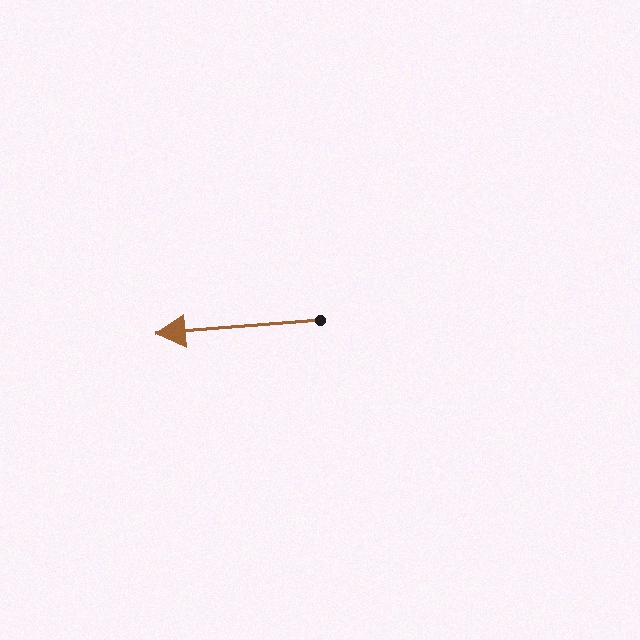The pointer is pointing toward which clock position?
Roughly 9 o'clock.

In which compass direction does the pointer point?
West.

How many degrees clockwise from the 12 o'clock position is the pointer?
Approximately 265 degrees.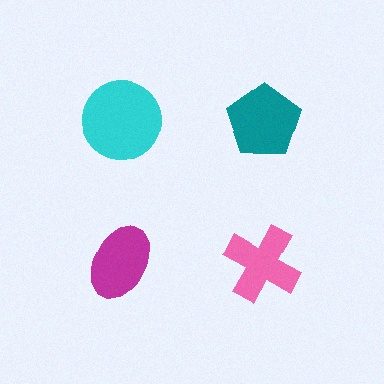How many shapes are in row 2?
2 shapes.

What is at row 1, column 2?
A teal pentagon.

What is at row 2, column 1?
A magenta ellipse.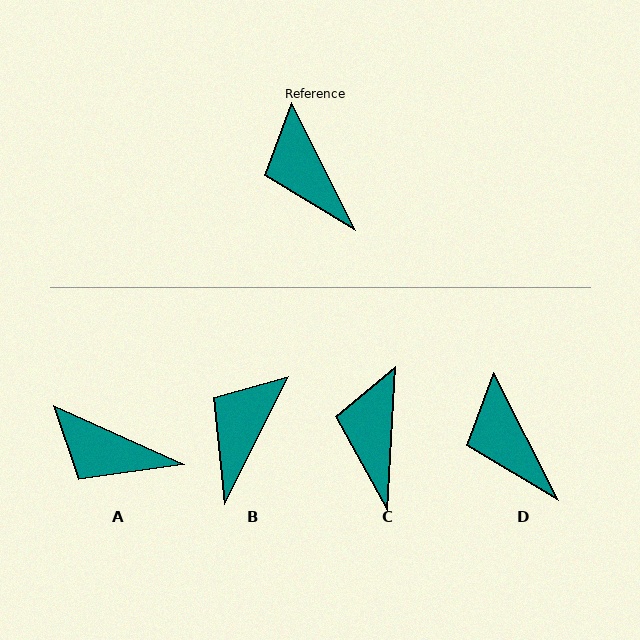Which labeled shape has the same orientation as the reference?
D.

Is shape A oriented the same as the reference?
No, it is off by about 39 degrees.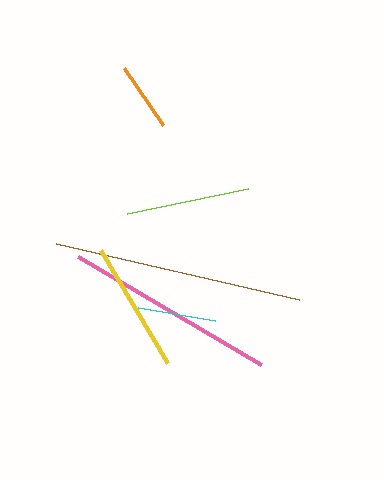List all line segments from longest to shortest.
From longest to shortest: brown, pink, yellow, lime, cyan, orange.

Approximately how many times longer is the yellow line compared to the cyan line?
The yellow line is approximately 1.7 times the length of the cyan line.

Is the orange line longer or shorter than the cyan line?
The cyan line is longer than the orange line.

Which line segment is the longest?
The brown line is the longest at approximately 249 pixels.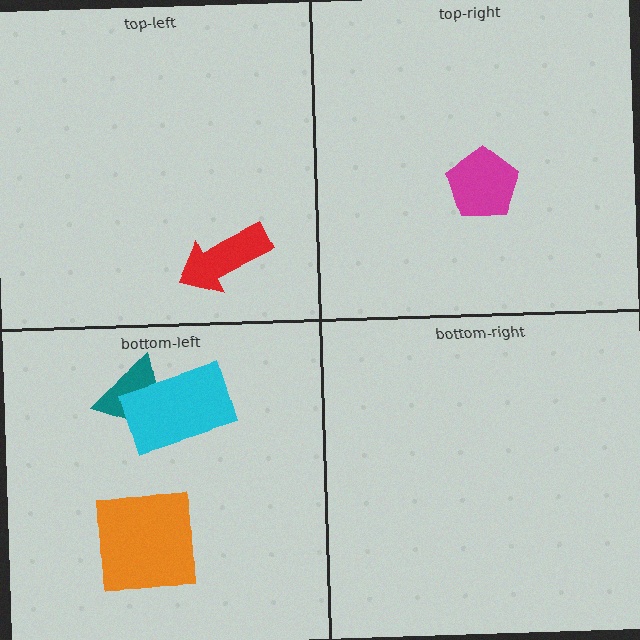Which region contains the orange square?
The bottom-left region.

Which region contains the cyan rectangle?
The bottom-left region.